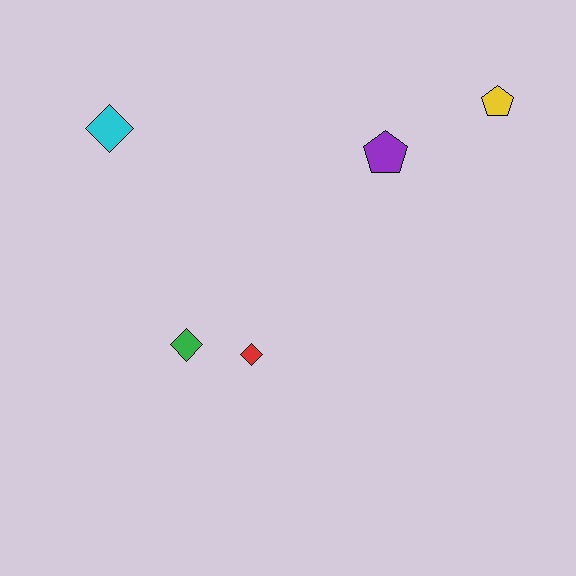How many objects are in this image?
There are 5 objects.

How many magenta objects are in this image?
There are no magenta objects.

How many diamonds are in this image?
There are 3 diamonds.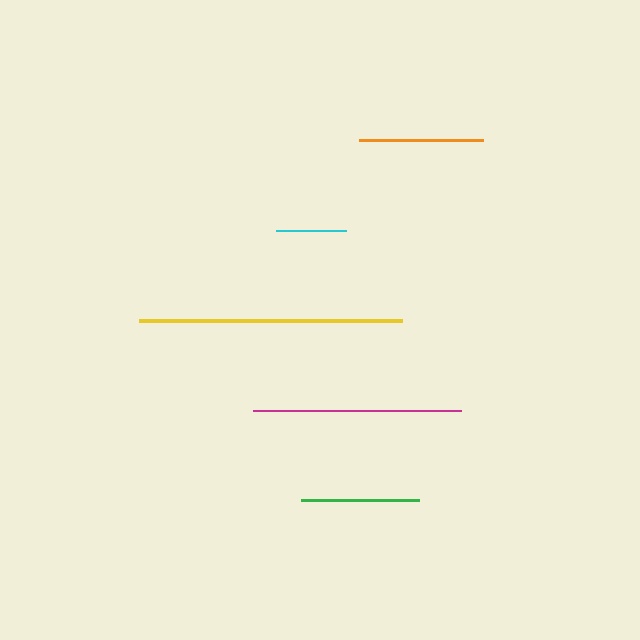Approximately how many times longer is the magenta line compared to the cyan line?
The magenta line is approximately 3.0 times the length of the cyan line.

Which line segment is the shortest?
The cyan line is the shortest at approximately 70 pixels.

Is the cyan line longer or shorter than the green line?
The green line is longer than the cyan line.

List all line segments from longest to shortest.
From longest to shortest: yellow, magenta, orange, green, cyan.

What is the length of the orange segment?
The orange segment is approximately 124 pixels long.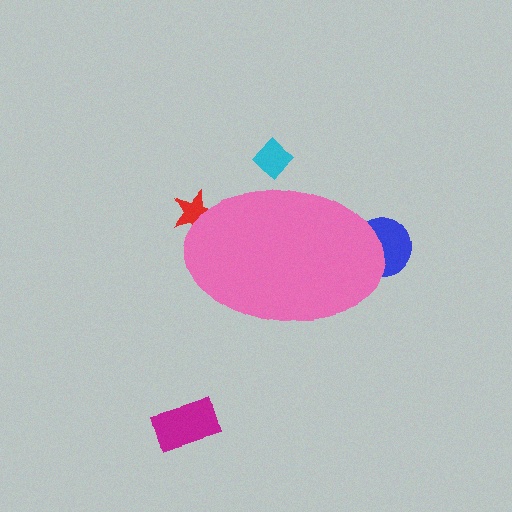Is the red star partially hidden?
Yes, the red star is partially hidden behind the pink ellipse.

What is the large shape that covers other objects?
A pink ellipse.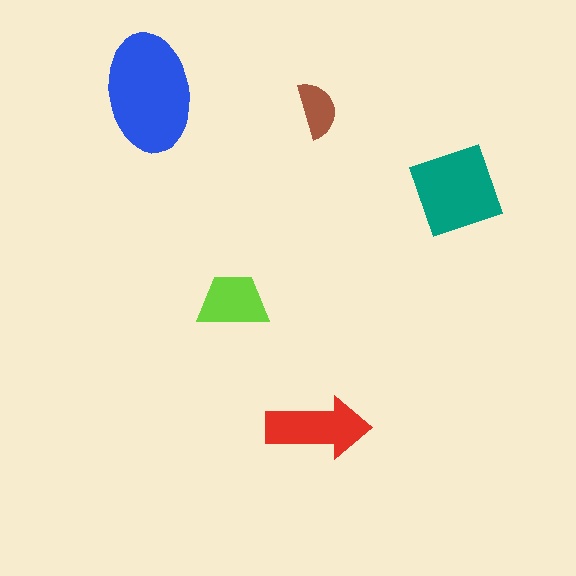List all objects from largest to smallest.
The blue ellipse, the teal diamond, the red arrow, the lime trapezoid, the brown semicircle.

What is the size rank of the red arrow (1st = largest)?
3rd.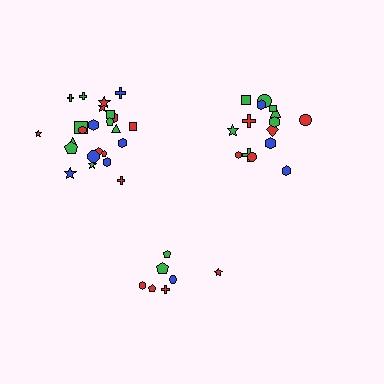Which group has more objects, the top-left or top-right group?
The top-left group.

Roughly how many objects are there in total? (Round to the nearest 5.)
Roughly 45 objects in total.